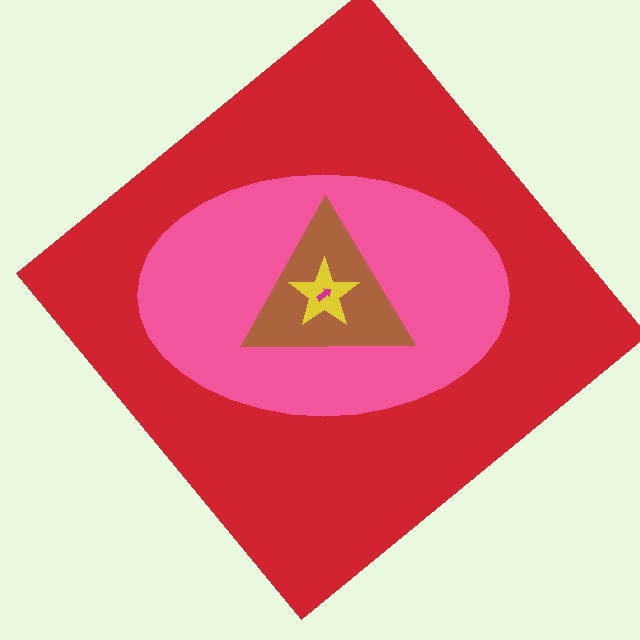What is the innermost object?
The magenta arrow.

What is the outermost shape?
The red diamond.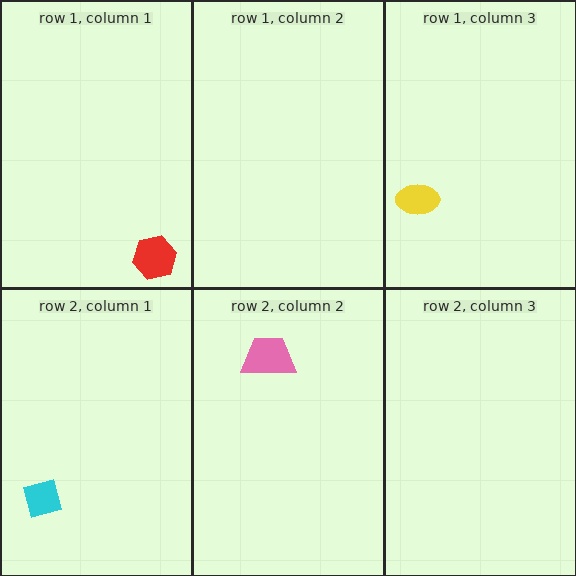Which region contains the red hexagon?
The row 1, column 1 region.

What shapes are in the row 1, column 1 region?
The red hexagon.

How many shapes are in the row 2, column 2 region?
1.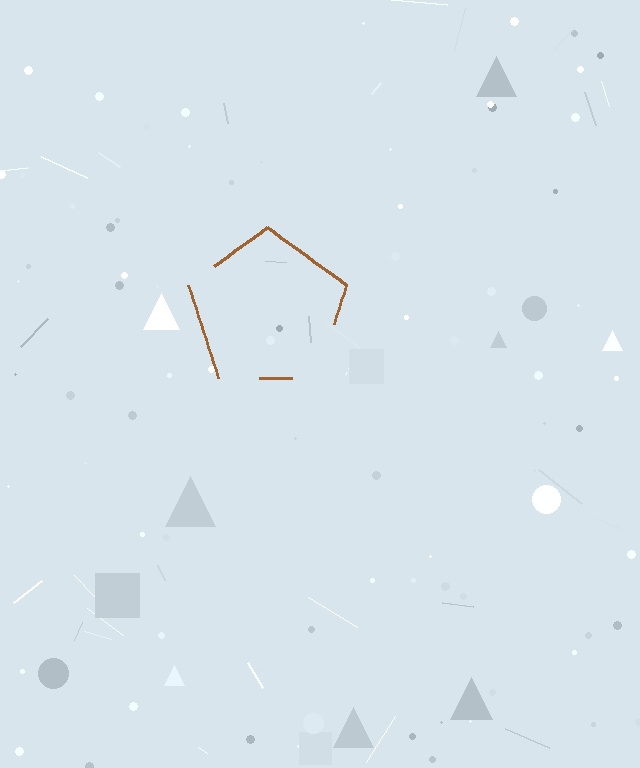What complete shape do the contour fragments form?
The contour fragments form a pentagon.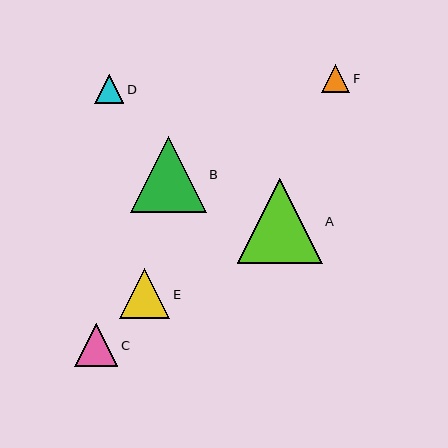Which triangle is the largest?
Triangle A is the largest with a size of approximately 85 pixels.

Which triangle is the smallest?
Triangle F is the smallest with a size of approximately 28 pixels.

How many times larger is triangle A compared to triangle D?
Triangle A is approximately 2.9 times the size of triangle D.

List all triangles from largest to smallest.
From largest to smallest: A, B, E, C, D, F.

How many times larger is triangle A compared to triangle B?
Triangle A is approximately 1.1 times the size of triangle B.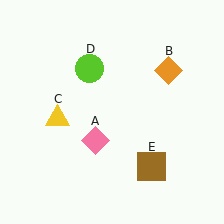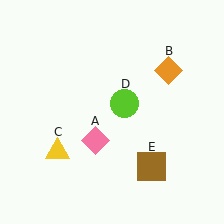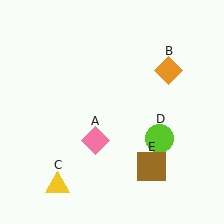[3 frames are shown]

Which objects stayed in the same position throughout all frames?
Pink diamond (object A) and orange diamond (object B) and brown square (object E) remained stationary.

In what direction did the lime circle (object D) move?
The lime circle (object D) moved down and to the right.